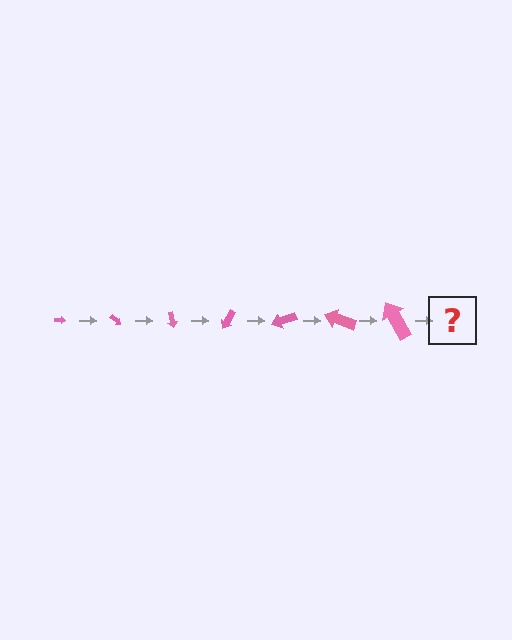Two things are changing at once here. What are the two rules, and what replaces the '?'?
The two rules are that the arrow grows larger each step and it rotates 40 degrees each step. The '?' should be an arrow, larger than the previous one and rotated 280 degrees from the start.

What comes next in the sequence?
The next element should be an arrow, larger than the previous one and rotated 280 degrees from the start.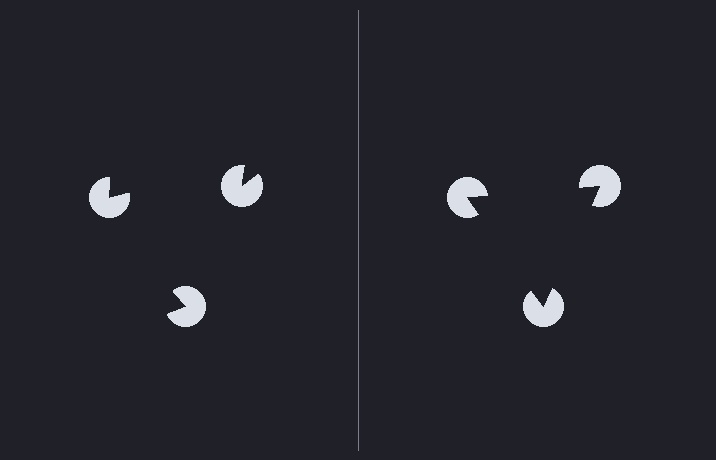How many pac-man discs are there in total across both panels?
6 — 3 on each side.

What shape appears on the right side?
An illusory triangle.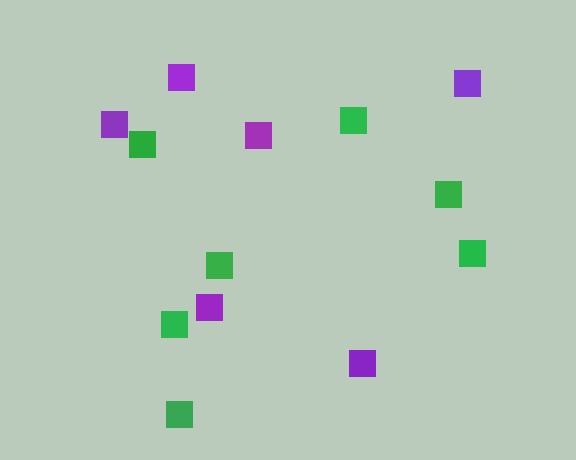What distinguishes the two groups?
There are 2 groups: one group of green squares (7) and one group of purple squares (6).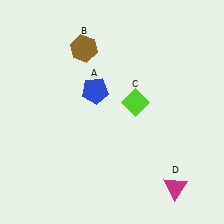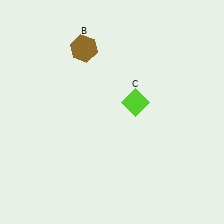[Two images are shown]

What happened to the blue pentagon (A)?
The blue pentagon (A) was removed in Image 2. It was in the top-left area of Image 1.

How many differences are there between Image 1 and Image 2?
There are 2 differences between the two images.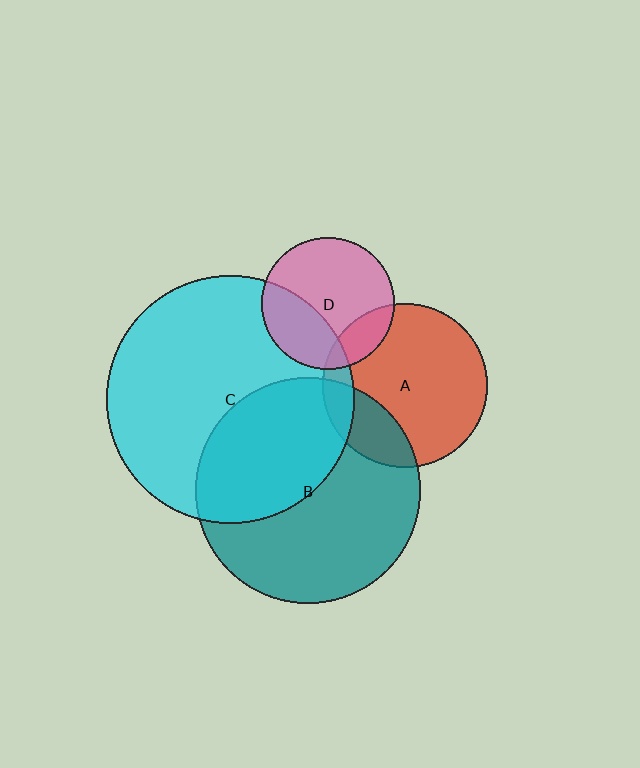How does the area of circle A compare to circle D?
Approximately 1.5 times.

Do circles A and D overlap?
Yes.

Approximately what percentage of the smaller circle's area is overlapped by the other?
Approximately 15%.